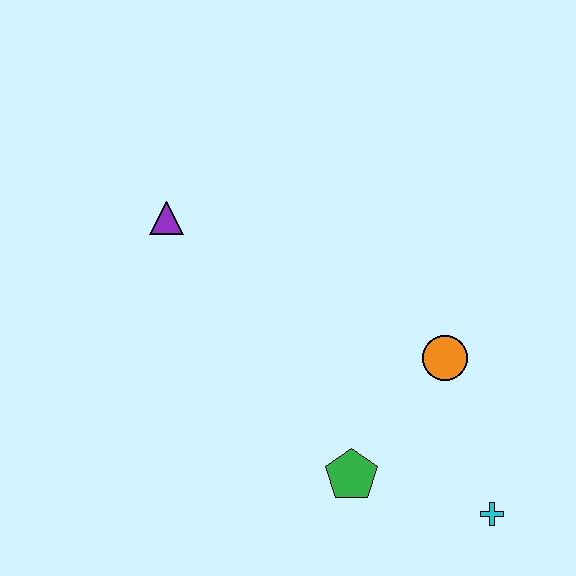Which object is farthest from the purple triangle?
The cyan cross is farthest from the purple triangle.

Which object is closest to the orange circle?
The green pentagon is closest to the orange circle.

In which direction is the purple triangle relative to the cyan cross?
The purple triangle is to the left of the cyan cross.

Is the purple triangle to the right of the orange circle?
No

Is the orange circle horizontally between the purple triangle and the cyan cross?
Yes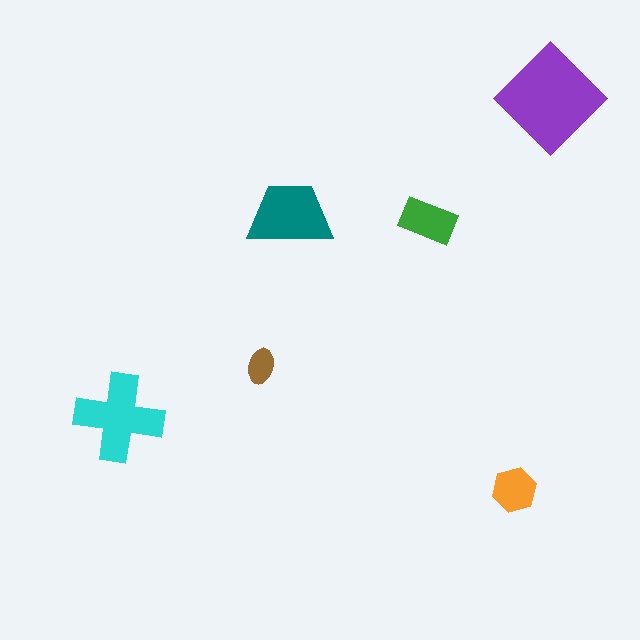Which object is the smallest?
The brown ellipse.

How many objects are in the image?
There are 6 objects in the image.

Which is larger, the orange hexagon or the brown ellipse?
The orange hexagon.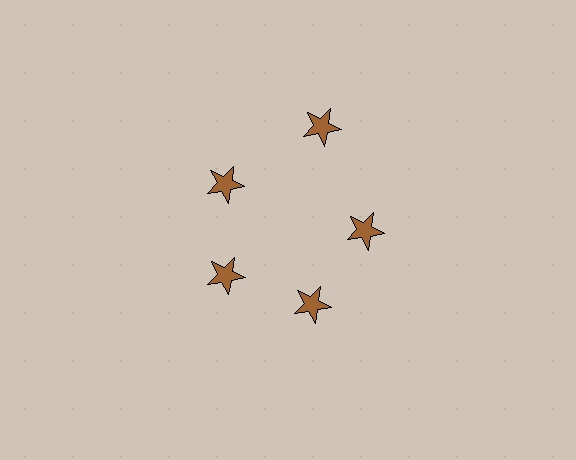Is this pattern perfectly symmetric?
No. The 5 brown stars are arranged in a ring, but one element near the 1 o'clock position is pushed outward from the center, breaking the 5-fold rotational symmetry.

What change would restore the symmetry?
The symmetry would be restored by moving it inward, back onto the ring so that all 5 stars sit at equal angles and equal distance from the center.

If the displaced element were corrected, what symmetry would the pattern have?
It would have 5-fold rotational symmetry — the pattern would map onto itself every 72 degrees.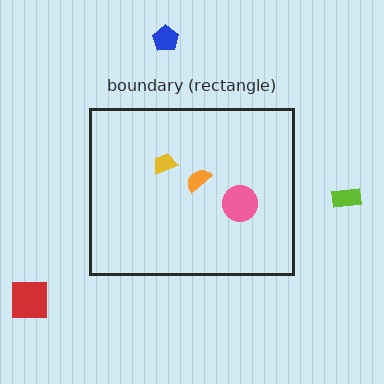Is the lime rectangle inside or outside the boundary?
Outside.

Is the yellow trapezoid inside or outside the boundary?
Inside.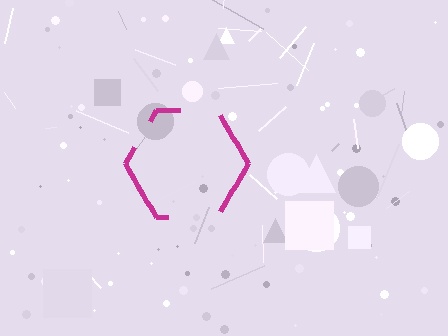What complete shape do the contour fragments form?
The contour fragments form a hexagon.